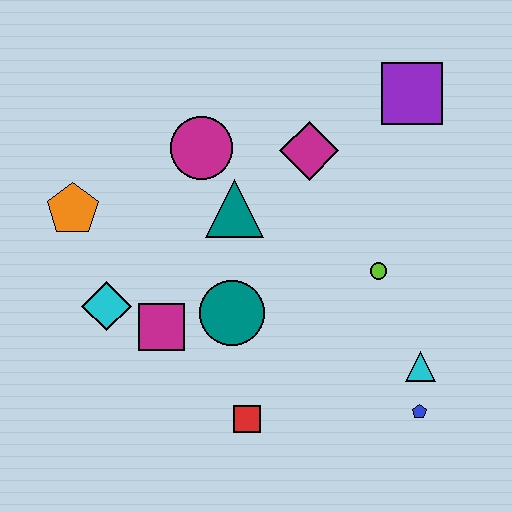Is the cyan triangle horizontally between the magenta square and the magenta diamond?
No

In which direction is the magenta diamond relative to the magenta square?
The magenta diamond is above the magenta square.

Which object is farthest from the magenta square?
The purple square is farthest from the magenta square.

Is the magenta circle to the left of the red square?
Yes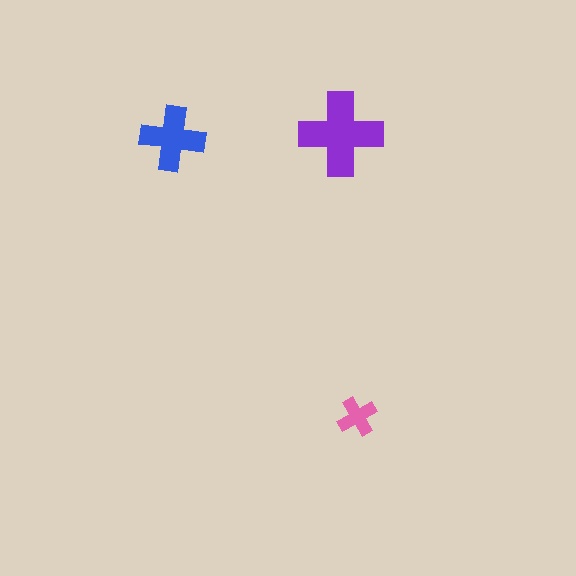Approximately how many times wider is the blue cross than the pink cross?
About 1.5 times wider.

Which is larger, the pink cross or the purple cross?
The purple one.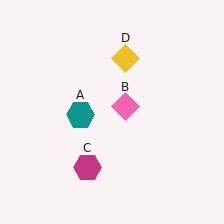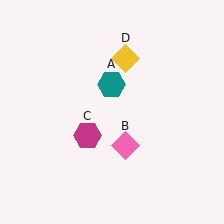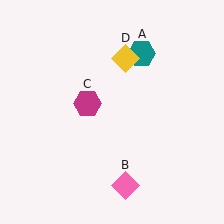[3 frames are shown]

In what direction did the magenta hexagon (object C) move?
The magenta hexagon (object C) moved up.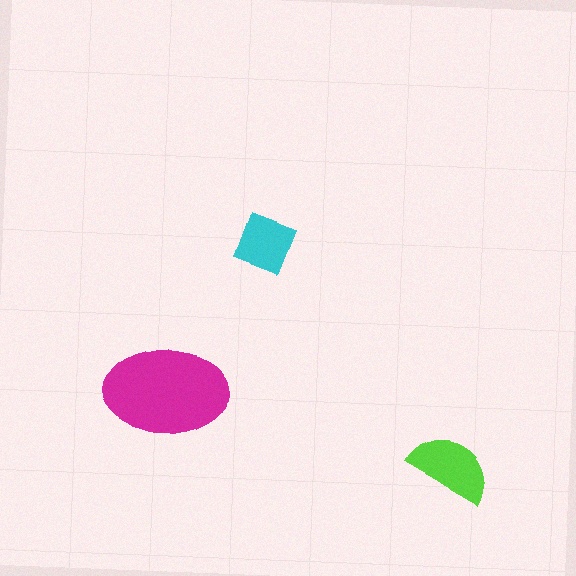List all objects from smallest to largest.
The cyan diamond, the lime semicircle, the magenta ellipse.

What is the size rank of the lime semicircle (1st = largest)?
2nd.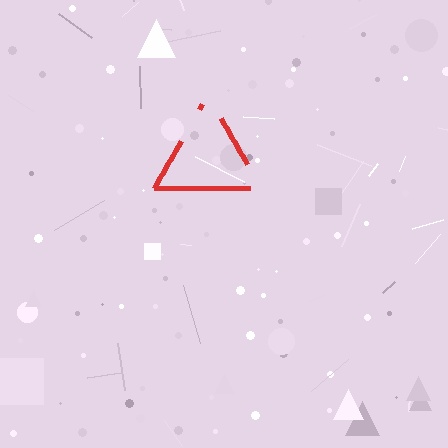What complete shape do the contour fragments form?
The contour fragments form a triangle.